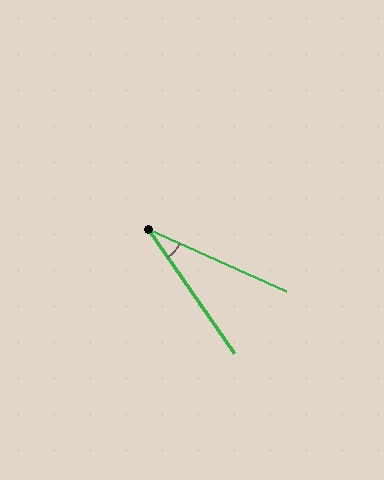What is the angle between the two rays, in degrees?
Approximately 31 degrees.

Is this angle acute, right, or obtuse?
It is acute.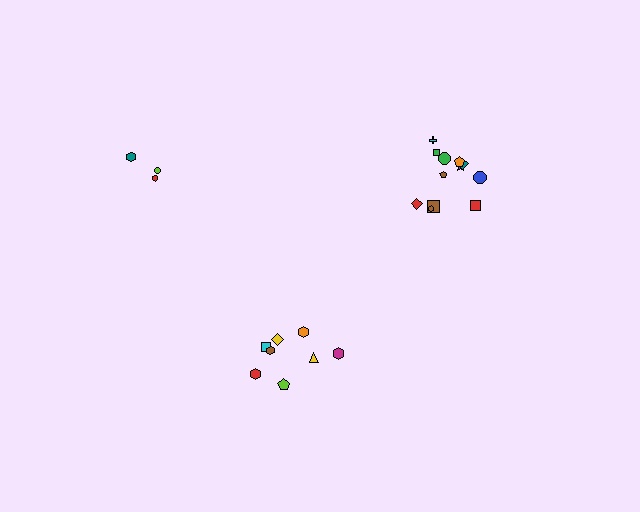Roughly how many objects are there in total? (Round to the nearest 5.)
Roughly 25 objects in total.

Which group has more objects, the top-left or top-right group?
The top-right group.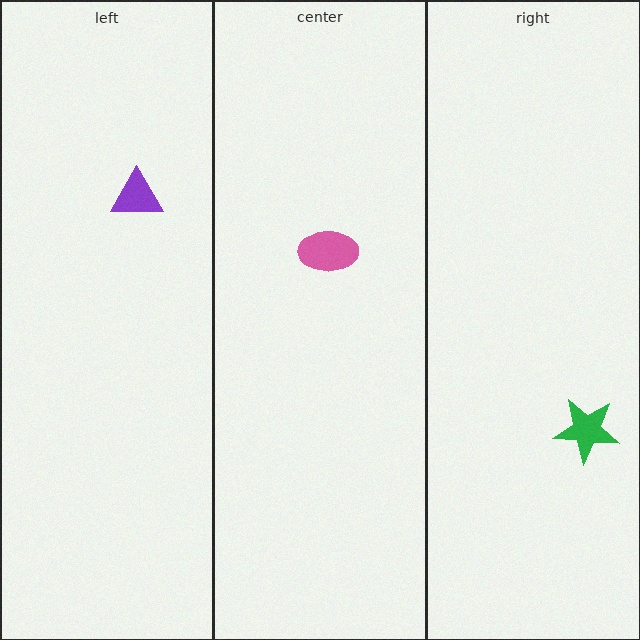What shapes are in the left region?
The purple triangle.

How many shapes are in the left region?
1.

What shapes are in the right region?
The green star.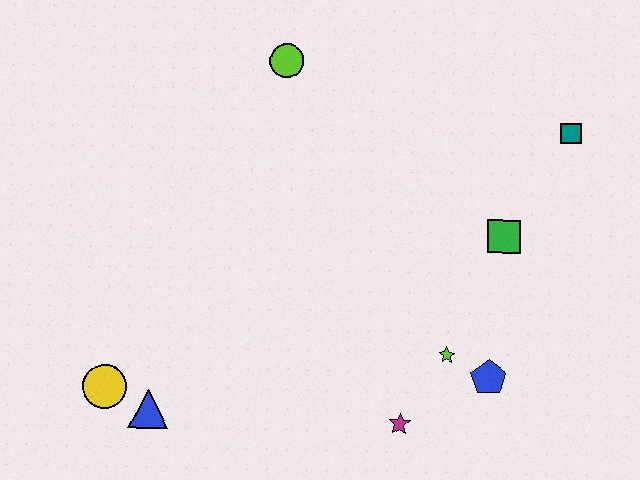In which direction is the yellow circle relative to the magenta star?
The yellow circle is to the left of the magenta star.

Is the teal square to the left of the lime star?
No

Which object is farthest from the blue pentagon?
The yellow circle is farthest from the blue pentagon.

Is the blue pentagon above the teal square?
No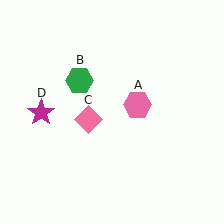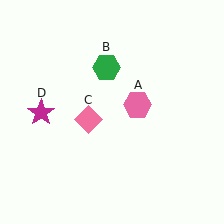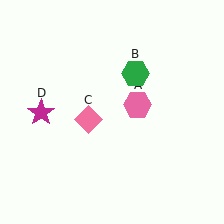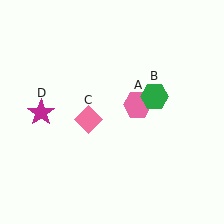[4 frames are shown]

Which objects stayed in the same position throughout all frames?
Pink hexagon (object A) and pink diamond (object C) and magenta star (object D) remained stationary.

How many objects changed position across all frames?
1 object changed position: green hexagon (object B).